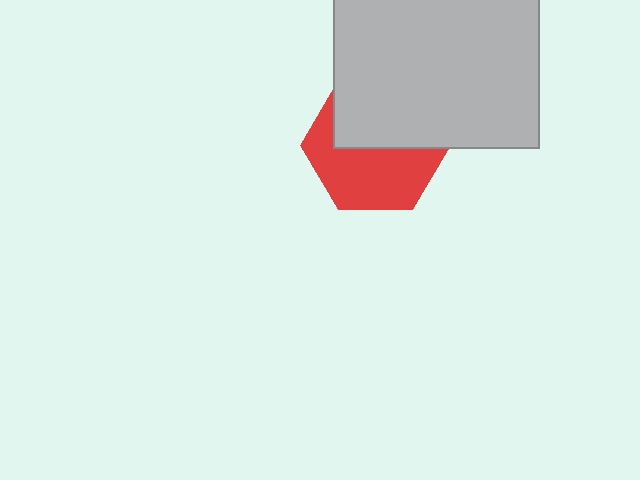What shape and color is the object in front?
The object in front is a light gray square.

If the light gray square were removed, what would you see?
You would see the complete red hexagon.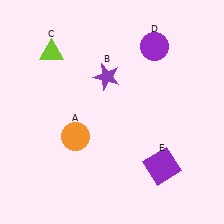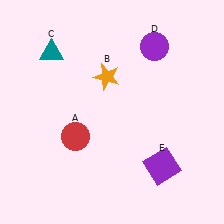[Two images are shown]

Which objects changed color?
A changed from orange to red. B changed from purple to orange. C changed from lime to teal.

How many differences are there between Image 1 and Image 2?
There are 3 differences between the two images.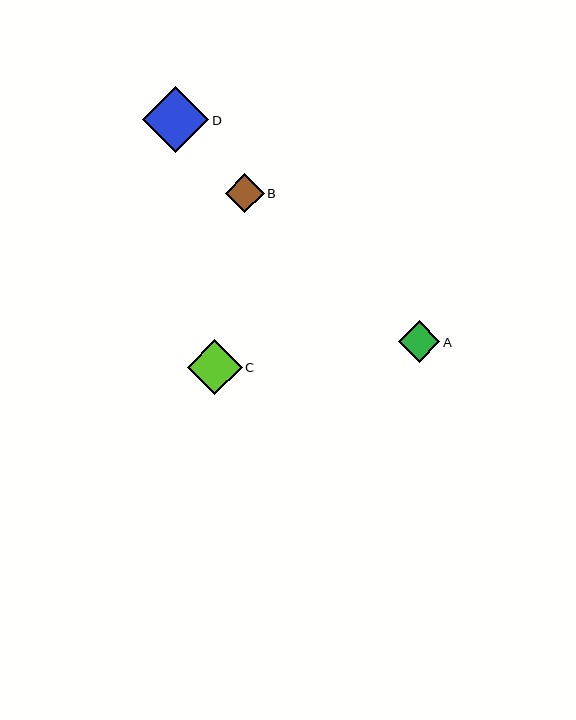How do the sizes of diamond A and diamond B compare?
Diamond A and diamond B are approximately the same size.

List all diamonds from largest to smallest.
From largest to smallest: D, C, A, B.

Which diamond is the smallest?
Diamond B is the smallest with a size of approximately 39 pixels.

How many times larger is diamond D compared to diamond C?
Diamond D is approximately 1.2 times the size of diamond C.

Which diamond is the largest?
Diamond D is the largest with a size of approximately 66 pixels.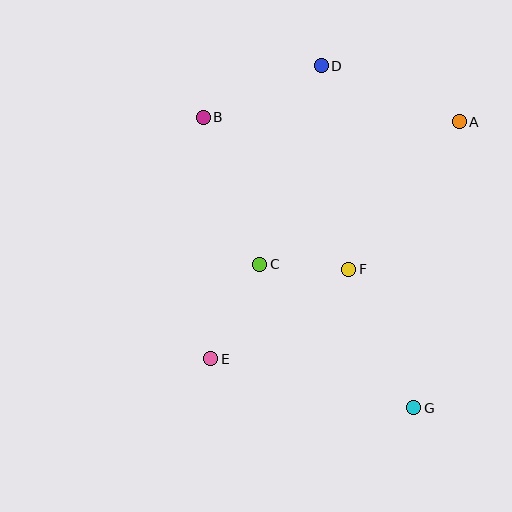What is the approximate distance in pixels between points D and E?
The distance between D and E is approximately 313 pixels.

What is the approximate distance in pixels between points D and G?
The distance between D and G is approximately 354 pixels.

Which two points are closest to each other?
Points C and F are closest to each other.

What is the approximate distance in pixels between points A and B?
The distance between A and B is approximately 256 pixels.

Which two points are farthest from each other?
Points B and G are farthest from each other.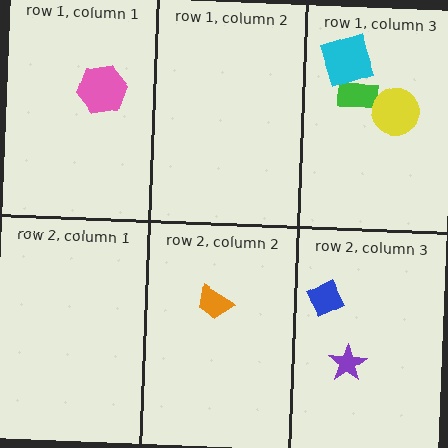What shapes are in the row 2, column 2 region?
The orange trapezoid.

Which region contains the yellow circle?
The row 1, column 3 region.